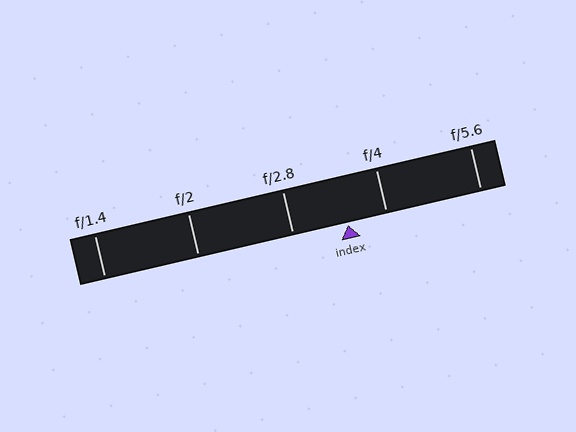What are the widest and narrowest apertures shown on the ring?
The widest aperture shown is f/1.4 and the narrowest is f/5.6.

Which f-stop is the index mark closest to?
The index mark is closest to f/4.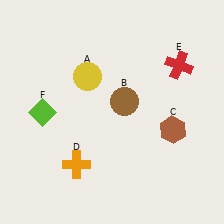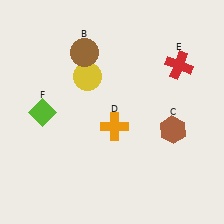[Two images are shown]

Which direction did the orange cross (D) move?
The orange cross (D) moved right.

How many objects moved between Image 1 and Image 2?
2 objects moved between the two images.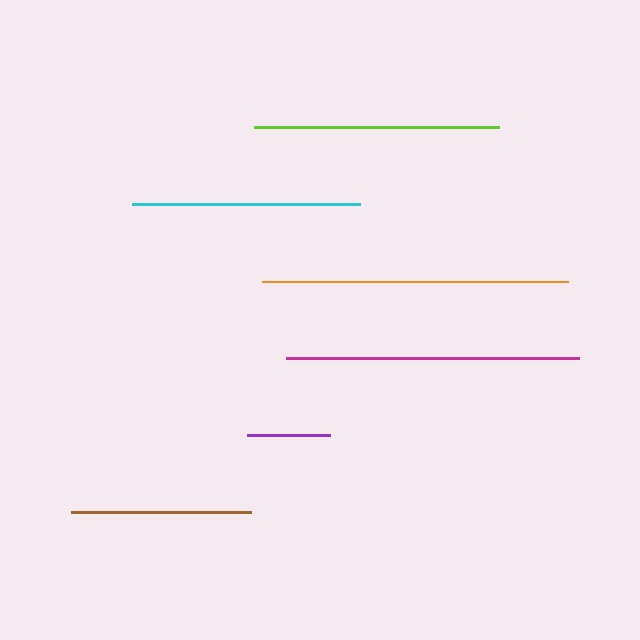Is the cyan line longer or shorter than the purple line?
The cyan line is longer than the purple line.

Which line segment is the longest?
The orange line is the longest at approximately 305 pixels.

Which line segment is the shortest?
The purple line is the shortest at approximately 84 pixels.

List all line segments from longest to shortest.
From longest to shortest: orange, magenta, lime, cyan, brown, purple.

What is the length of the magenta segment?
The magenta segment is approximately 293 pixels long.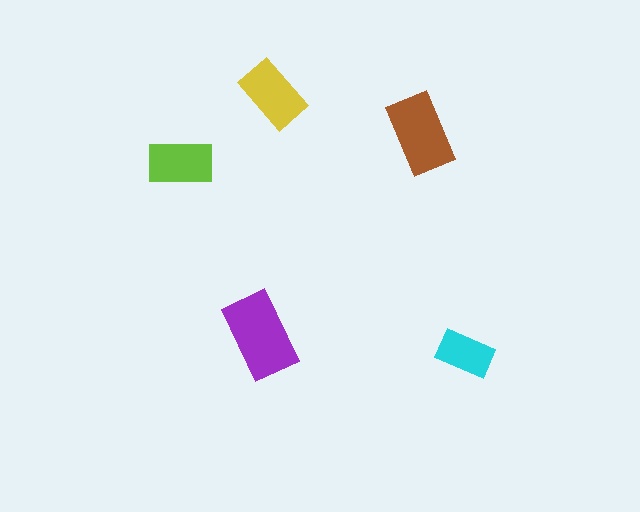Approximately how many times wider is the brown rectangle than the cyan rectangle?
About 1.5 times wider.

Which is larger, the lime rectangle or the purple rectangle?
The purple one.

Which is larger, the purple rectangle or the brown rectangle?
The purple one.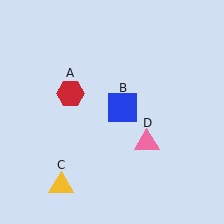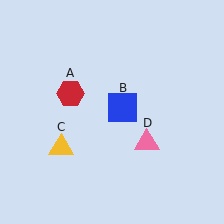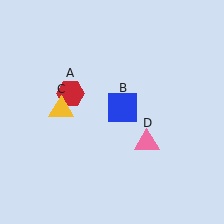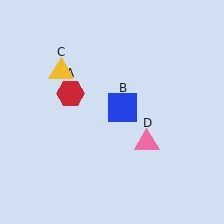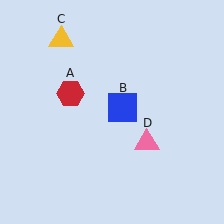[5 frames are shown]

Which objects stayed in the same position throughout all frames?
Red hexagon (object A) and blue square (object B) and pink triangle (object D) remained stationary.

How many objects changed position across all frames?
1 object changed position: yellow triangle (object C).